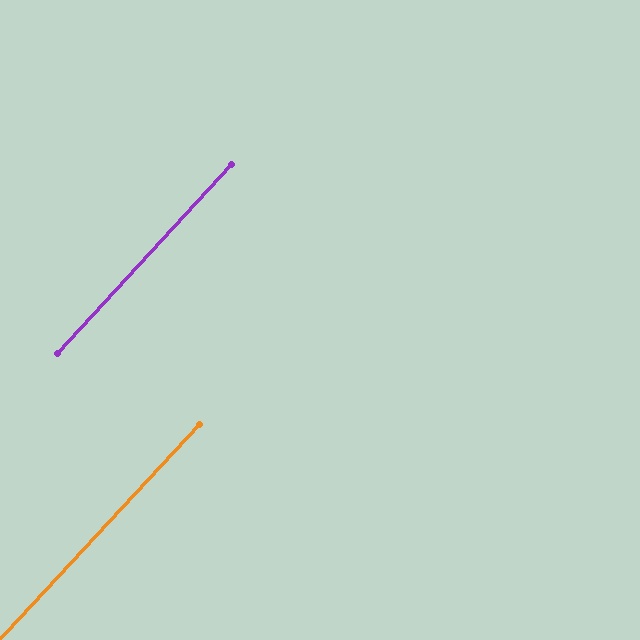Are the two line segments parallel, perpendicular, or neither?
Parallel — their directions differ by only 0.3°.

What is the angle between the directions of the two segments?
Approximately 0 degrees.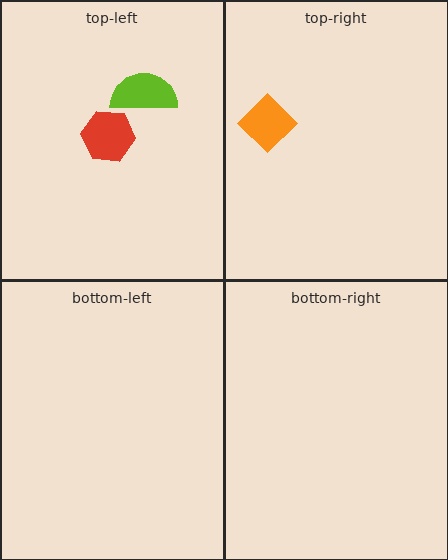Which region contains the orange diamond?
The top-right region.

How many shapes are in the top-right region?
1.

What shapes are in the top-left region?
The red hexagon, the lime semicircle.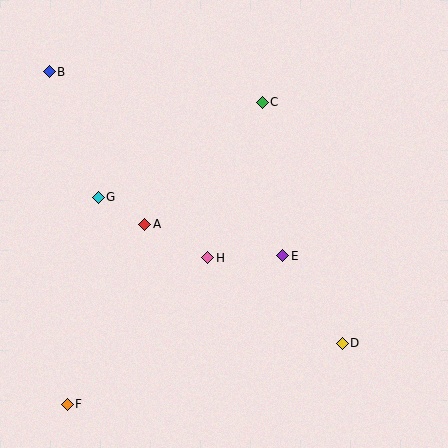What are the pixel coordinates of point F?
Point F is at (67, 404).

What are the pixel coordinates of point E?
Point E is at (283, 256).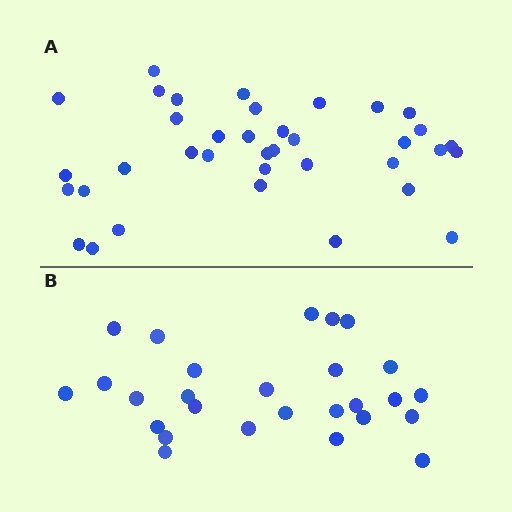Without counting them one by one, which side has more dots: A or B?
Region A (the top region) has more dots.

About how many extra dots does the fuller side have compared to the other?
Region A has roughly 10 or so more dots than region B.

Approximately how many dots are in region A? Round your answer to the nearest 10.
About 40 dots. (The exact count is 37, which rounds to 40.)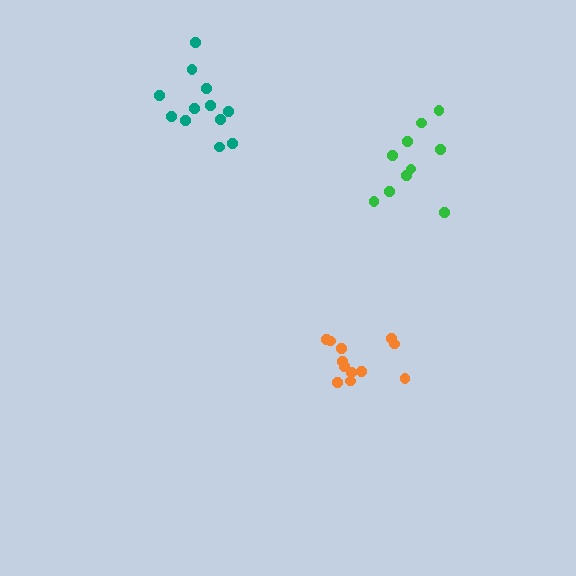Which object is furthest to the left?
The teal cluster is leftmost.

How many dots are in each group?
Group 1: 12 dots, Group 2: 12 dots, Group 3: 10 dots (34 total).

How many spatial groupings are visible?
There are 3 spatial groupings.